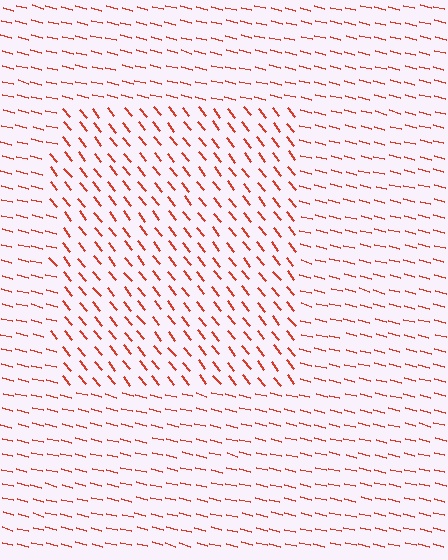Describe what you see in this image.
The image is filled with small red line segments. A rectangle region in the image has lines oriented differently from the surrounding lines, creating a visible texture boundary.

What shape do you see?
I see a rectangle.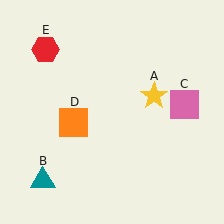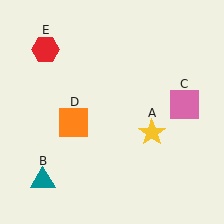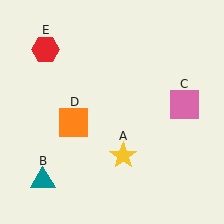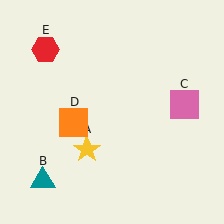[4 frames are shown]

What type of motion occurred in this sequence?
The yellow star (object A) rotated clockwise around the center of the scene.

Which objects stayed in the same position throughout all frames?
Teal triangle (object B) and pink square (object C) and orange square (object D) and red hexagon (object E) remained stationary.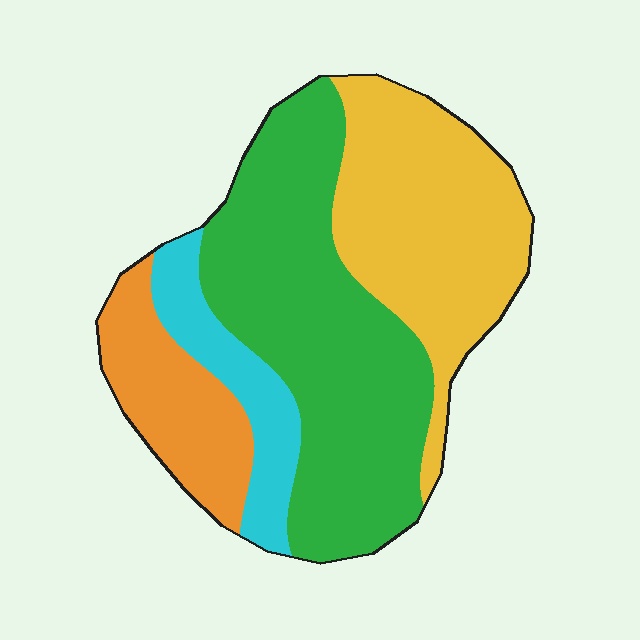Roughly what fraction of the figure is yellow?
Yellow covers roughly 30% of the figure.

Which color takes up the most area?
Green, at roughly 45%.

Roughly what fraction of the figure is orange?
Orange takes up about one sixth (1/6) of the figure.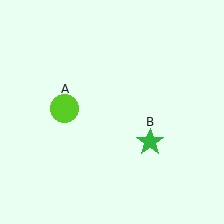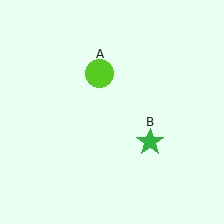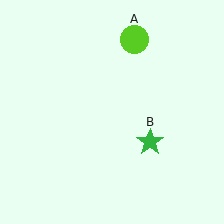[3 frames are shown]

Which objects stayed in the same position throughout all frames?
Green star (object B) remained stationary.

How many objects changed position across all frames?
1 object changed position: lime circle (object A).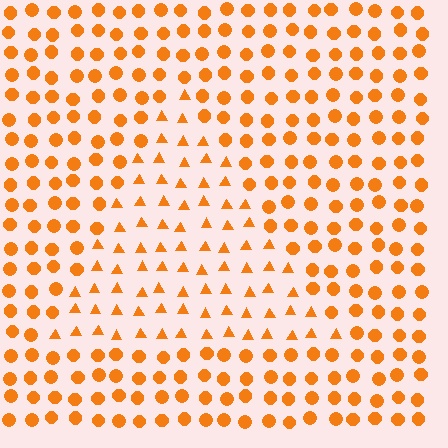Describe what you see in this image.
The image is filled with small orange elements arranged in a uniform grid. A triangle-shaped region contains triangles, while the surrounding area contains circles. The boundary is defined purely by the change in element shape.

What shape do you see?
I see a triangle.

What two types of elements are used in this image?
The image uses triangles inside the triangle region and circles outside it.